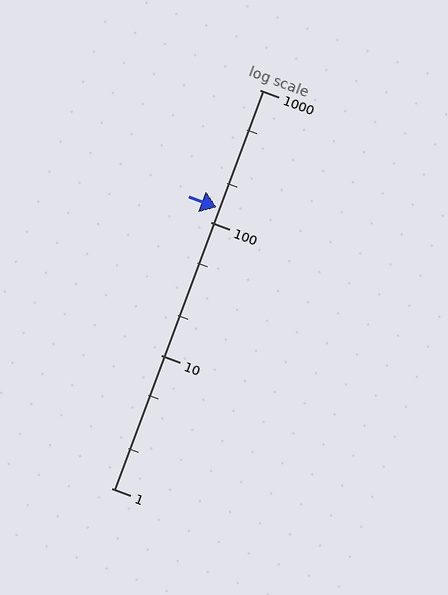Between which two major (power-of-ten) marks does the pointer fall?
The pointer is between 100 and 1000.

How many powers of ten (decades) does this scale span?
The scale spans 3 decades, from 1 to 1000.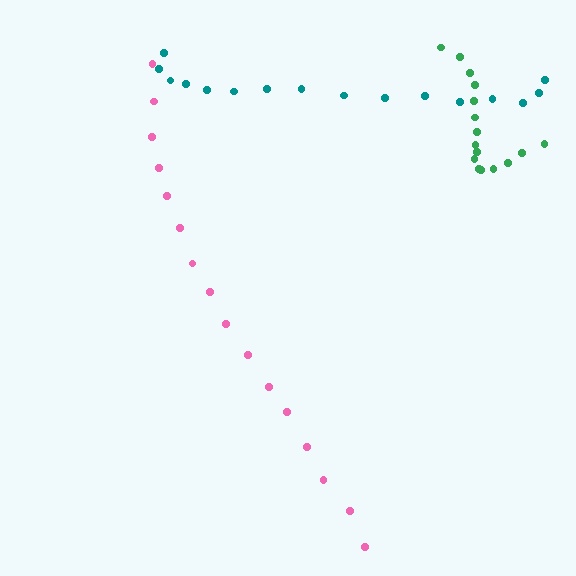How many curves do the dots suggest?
There are 3 distinct paths.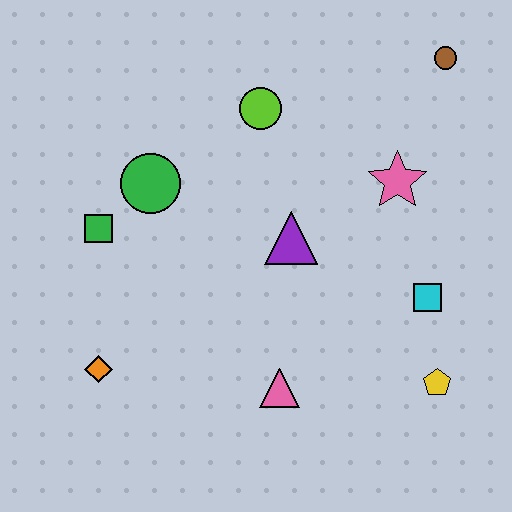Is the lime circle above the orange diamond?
Yes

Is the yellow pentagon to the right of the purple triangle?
Yes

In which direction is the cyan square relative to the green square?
The cyan square is to the right of the green square.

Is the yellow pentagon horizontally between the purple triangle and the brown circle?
Yes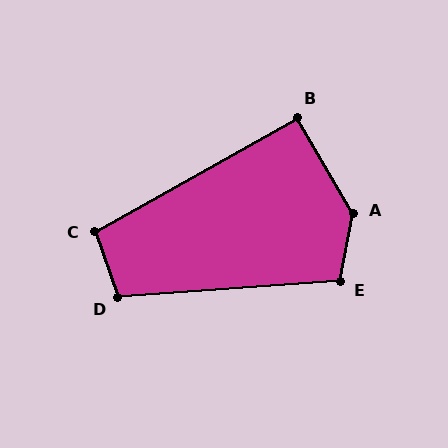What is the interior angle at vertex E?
Approximately 105 degrees (obtuse).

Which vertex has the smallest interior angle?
B, at approximately 91 degrees.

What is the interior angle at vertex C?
Approximately 100 degrees (obtuse).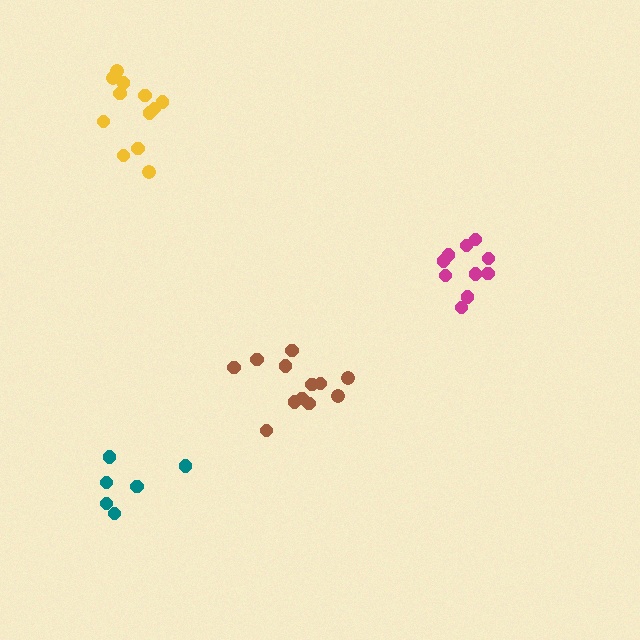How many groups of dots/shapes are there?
There are 4 groups.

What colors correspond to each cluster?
The clusters are colored: magenta, brown, teal, yellow.